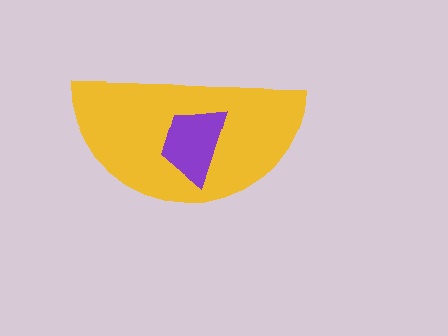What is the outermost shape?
The yellow semicircle.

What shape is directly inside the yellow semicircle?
The purple trapezoid.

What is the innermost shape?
The purple trapezoid.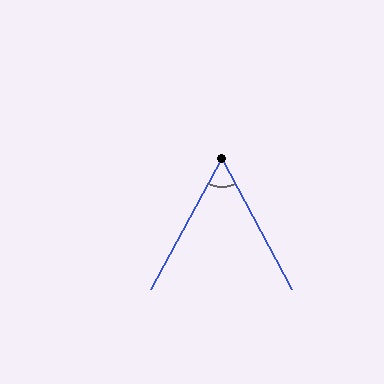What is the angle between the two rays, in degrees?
Approximately 57 degrees.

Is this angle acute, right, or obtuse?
It is acute.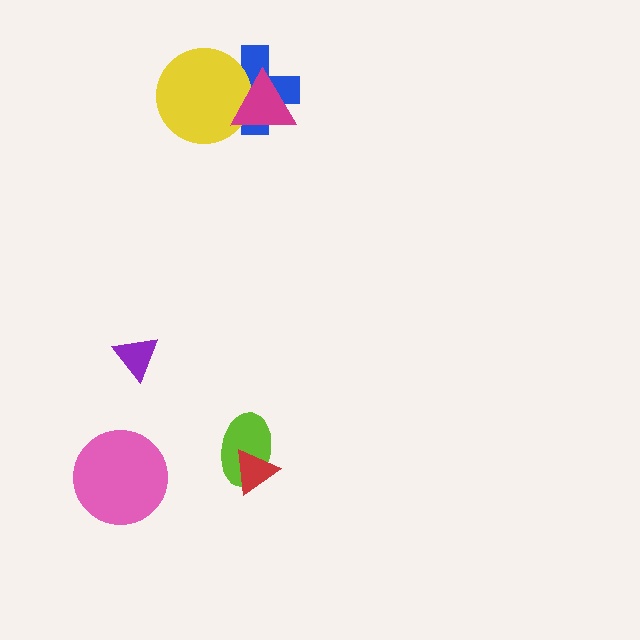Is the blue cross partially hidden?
Yes, it is partially covered by another shape.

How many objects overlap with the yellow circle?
2 objects overlap with the yellow circle.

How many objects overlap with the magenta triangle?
2 objects overlap with the magenta triangle.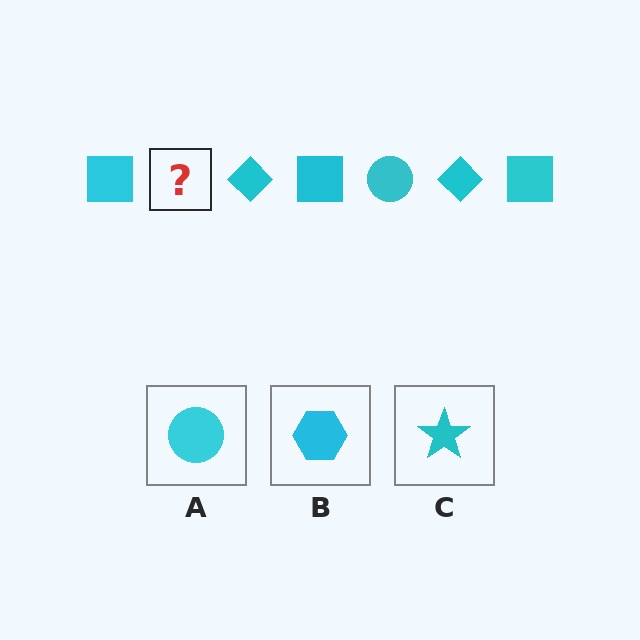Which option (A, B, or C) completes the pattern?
A.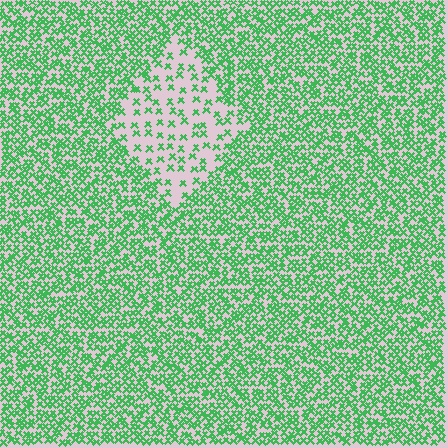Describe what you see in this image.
The image contains small green elements arranged at two different densities. A diamond-shaped region is visible where the elements are less densely packed than the surrounding area.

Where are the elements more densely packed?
The elements are more densely packed outside the diamond boundary.